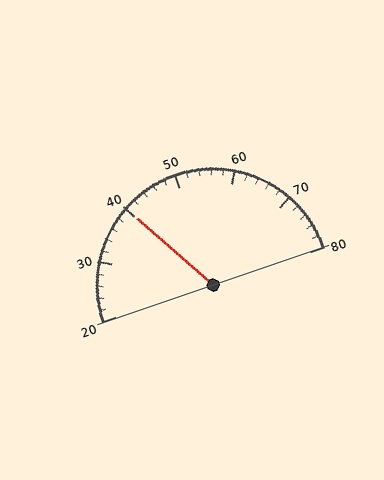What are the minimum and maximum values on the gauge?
The gauge ranges from 20 to 80.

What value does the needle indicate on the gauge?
The needle indicates approximately 40.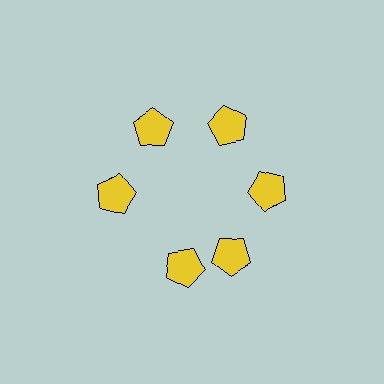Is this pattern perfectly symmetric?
No. The 6 yellow pentagons are arranged in a ring, but one element near the 7 o'clock position is rotated out of alignment along the ring, breaking the 6-fold rotational symmetry.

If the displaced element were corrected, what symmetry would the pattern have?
It would have 6-fold rotational symmetry — the pattern would map onto itself every 60 degrees.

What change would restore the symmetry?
The symmetry would be restored by rotating it back into even spacing with its neighbors so that all 6 pentagons sit at equal angles and equal distance from the center.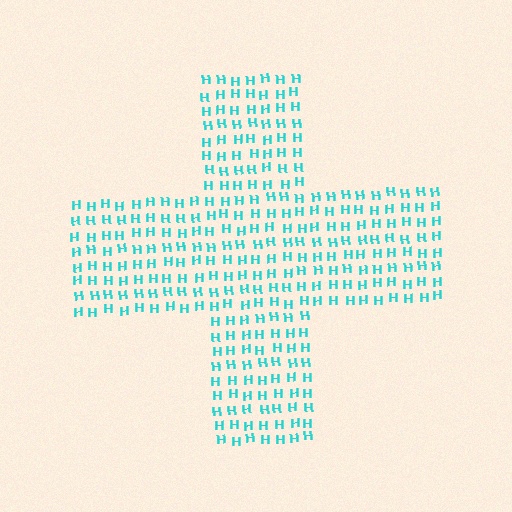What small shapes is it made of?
It is made of small letter H's.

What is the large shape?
The large shape is a cross.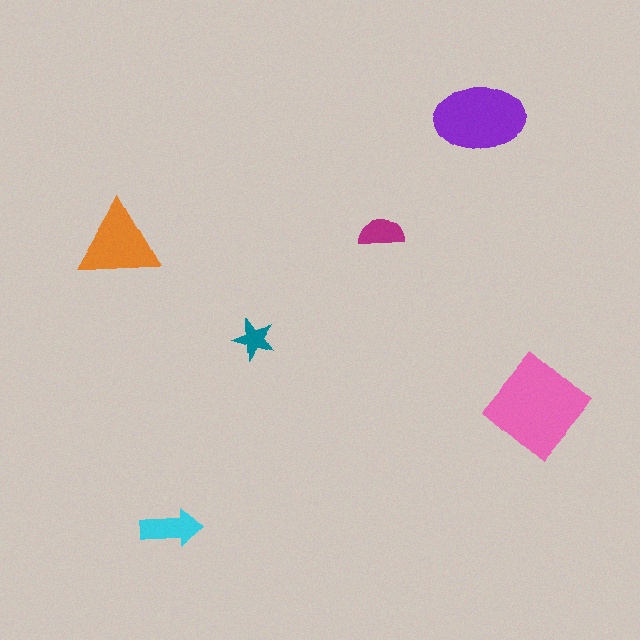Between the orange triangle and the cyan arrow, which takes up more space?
The orange triangle.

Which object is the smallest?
The teal star.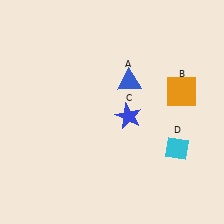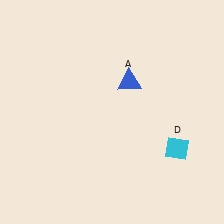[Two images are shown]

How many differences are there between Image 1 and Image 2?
There are 2 differences between the two images.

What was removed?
The orange square (B), the blue star (C) were removed in Image 2.